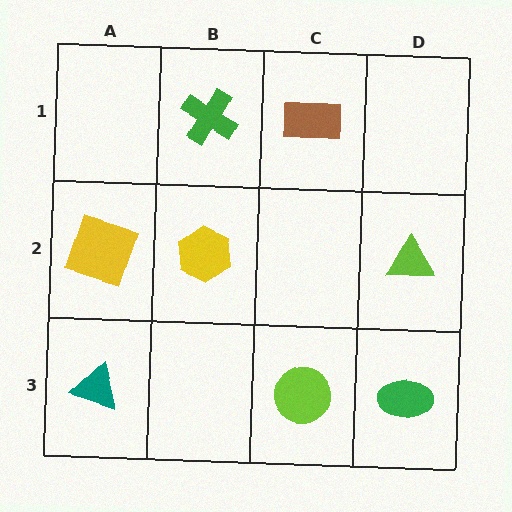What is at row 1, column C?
A brown rectangle.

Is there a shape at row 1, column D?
No, that cell is empty.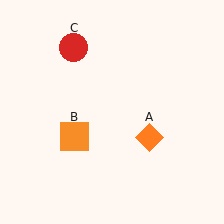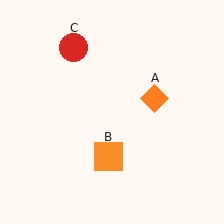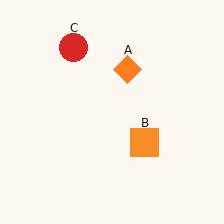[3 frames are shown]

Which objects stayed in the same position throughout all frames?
Red circle (object C) remained stationary.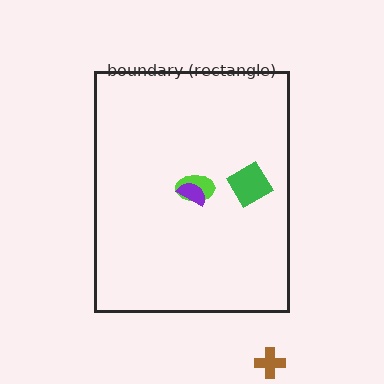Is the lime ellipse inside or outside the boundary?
Inside.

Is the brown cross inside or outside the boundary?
Outside.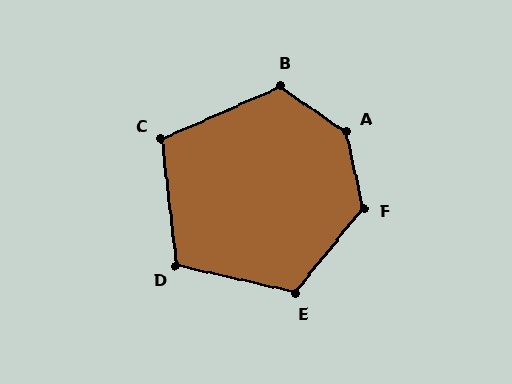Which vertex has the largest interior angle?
A, at approximately 137 degrees.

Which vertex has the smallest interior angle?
C, at approximately 107 degrees.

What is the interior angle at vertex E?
Approximately 116 degrees (obtuse).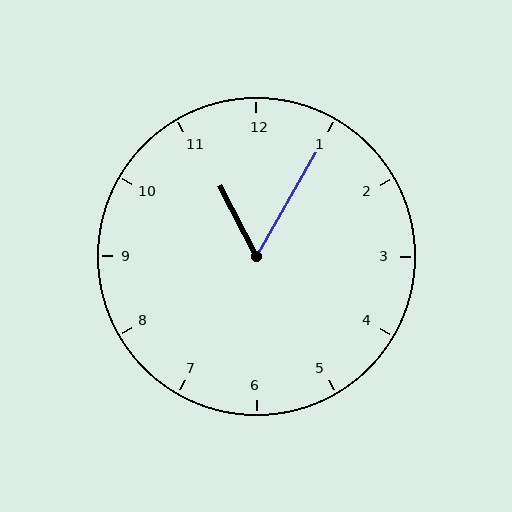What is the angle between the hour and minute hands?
Approximately 58 degrees.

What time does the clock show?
11:05.